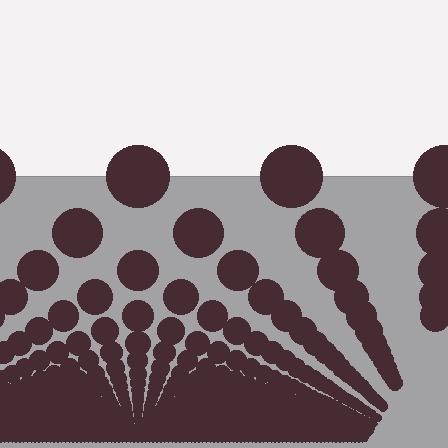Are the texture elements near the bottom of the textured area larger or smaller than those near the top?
Smaller. The gradient is inverted — elements near the bottom are smaller and denser.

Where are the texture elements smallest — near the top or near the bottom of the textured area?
Near the bottom.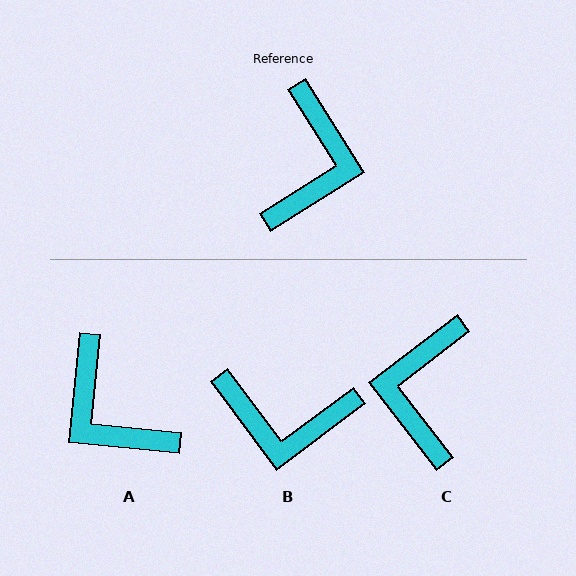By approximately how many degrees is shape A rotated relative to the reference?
Approximately 128 degrees clockwise.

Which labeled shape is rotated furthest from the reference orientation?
C, about 175 degrees away.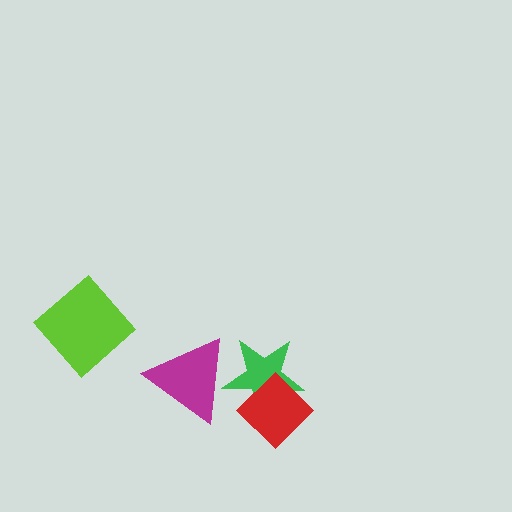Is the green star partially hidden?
Yes, it is partially covered by another shape.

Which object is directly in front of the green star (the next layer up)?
The red diamond is directly in front of the green star.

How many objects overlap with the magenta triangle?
1 object overlaps with the magenta triangle.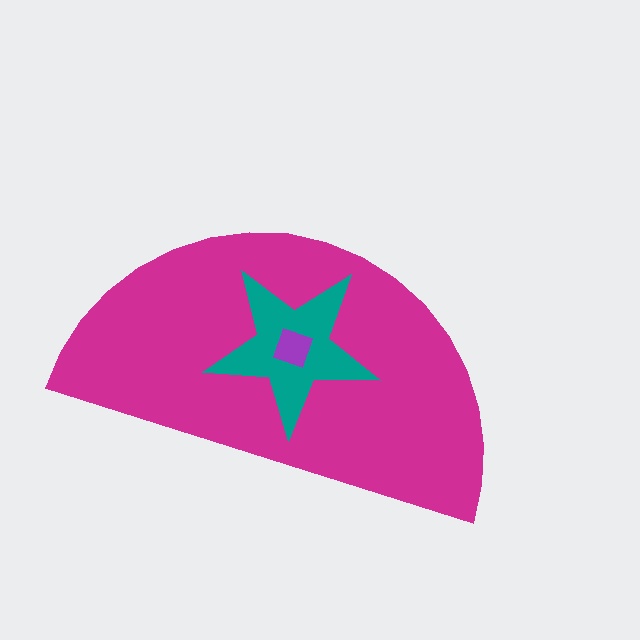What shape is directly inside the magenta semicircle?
The teal star.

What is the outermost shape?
The magenta semicircle.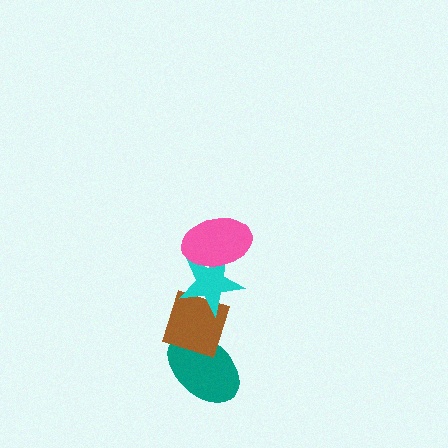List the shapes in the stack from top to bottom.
From top to bottom: the pink ellipse, the cyan star, the brown diamond, the teal ellipse.